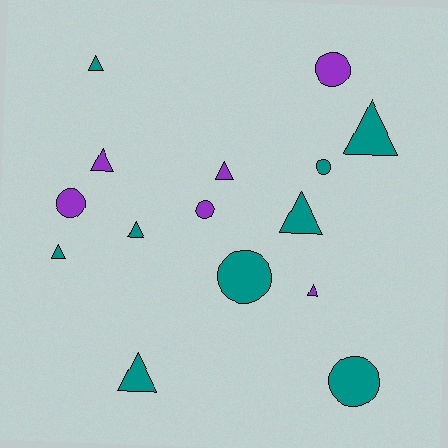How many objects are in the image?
There are 15 objects.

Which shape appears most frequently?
Triangle, with 9 objects.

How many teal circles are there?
There are 3 teal circles.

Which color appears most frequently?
Teal, with 9 objects.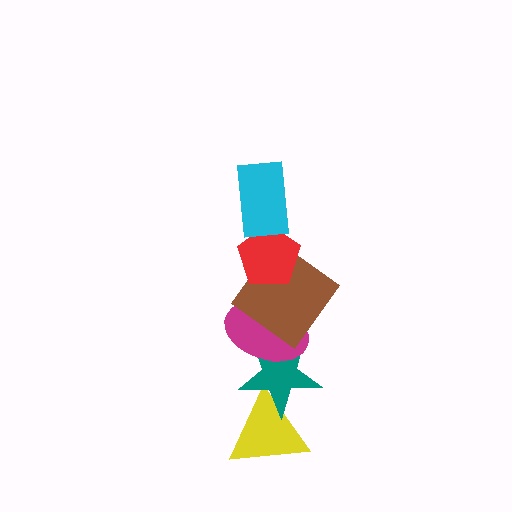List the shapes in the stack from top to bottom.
From top to bottom: the cyan rectangle, the red pentagon, the brown diamond, the magenta ellipse, the teal star, the yellow triangle.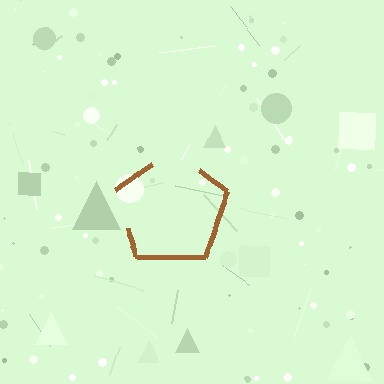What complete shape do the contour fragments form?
The contour fragments form a pentagon.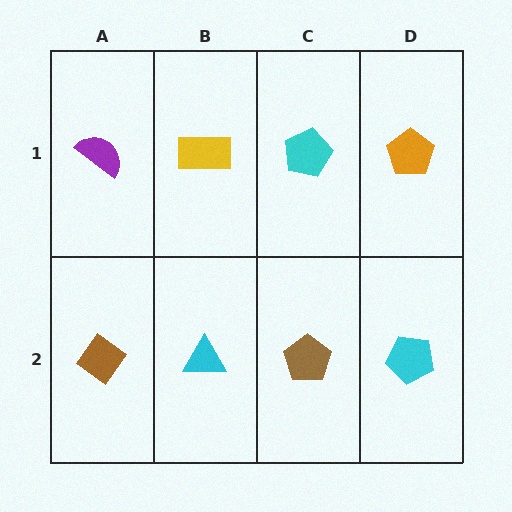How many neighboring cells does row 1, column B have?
3.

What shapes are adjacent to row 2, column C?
A cyan pentagon (row 1, column C), a cyan triangle (row 2, column B), a cyan pentagon (row 2, column D).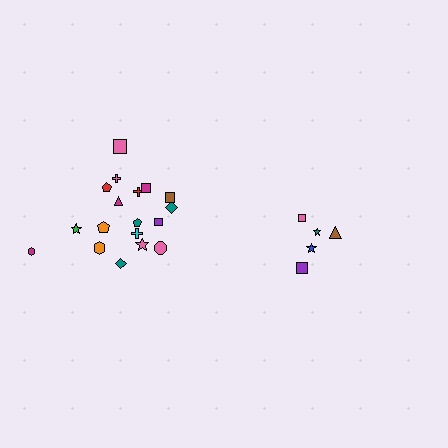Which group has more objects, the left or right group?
The left group.